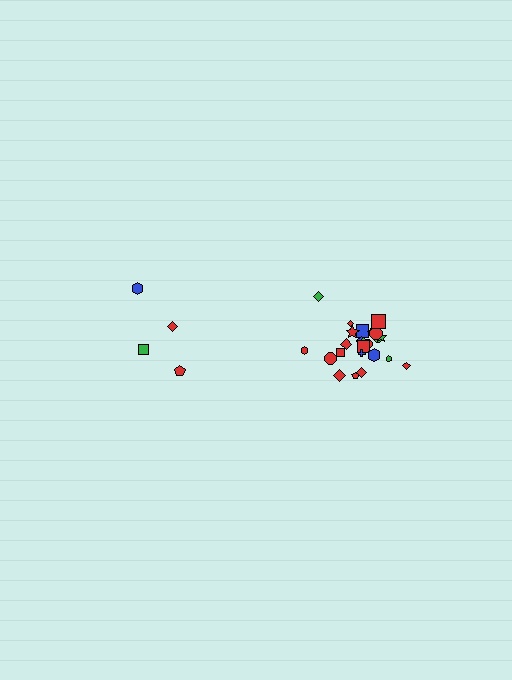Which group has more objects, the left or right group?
The right group.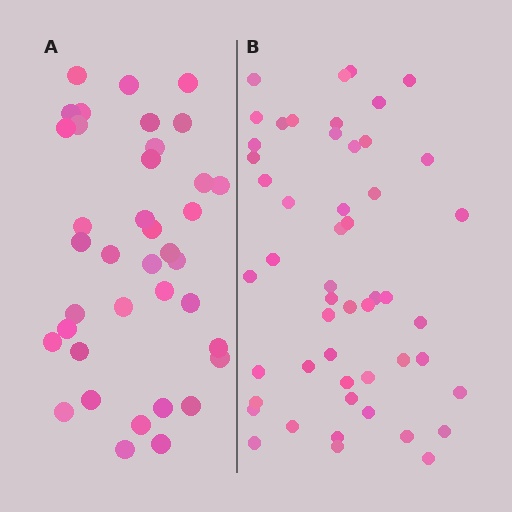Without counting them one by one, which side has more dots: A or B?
Region B (the right region) has more dots.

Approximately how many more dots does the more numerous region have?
Region B has approximately 15 more dots than region A.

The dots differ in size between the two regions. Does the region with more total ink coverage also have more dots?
No. Region A has more total ink coverage because its dots are larger, but region B actually contains more individual dots. Total area can be misleading — the number of items is what matters here.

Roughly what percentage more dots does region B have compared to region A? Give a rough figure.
About 35% more.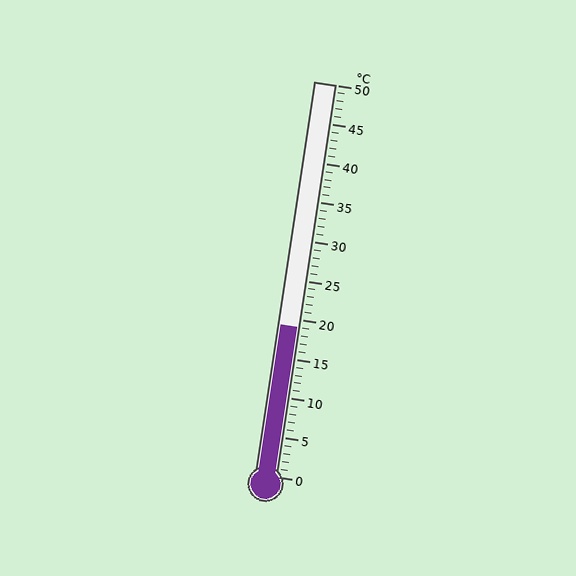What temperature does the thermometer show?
The thermometer shows approximately 19°C.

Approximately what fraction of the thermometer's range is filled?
The thermometer is filled to approximately 40% of its range.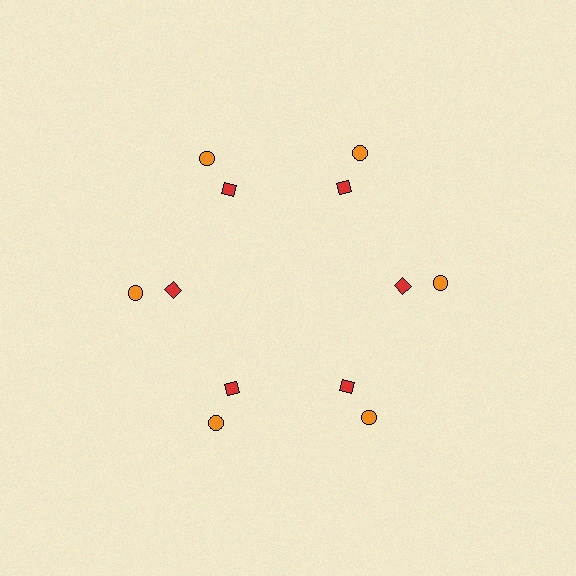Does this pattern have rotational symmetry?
Yes, this pattern has 6-fold rotational symmetry. It looks the same after rotating 60 degrees around the center.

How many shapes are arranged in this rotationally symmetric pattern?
There are 12 shapes, arranged in 6 groups of 2.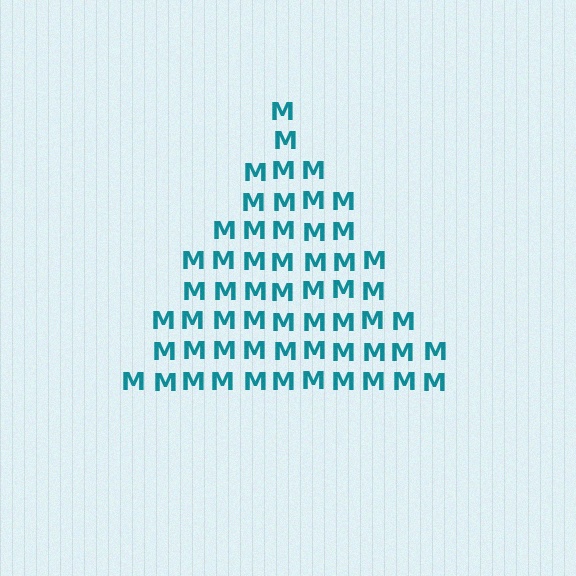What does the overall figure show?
The overall figure shows a triangle.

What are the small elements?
The small elements are letter M's.